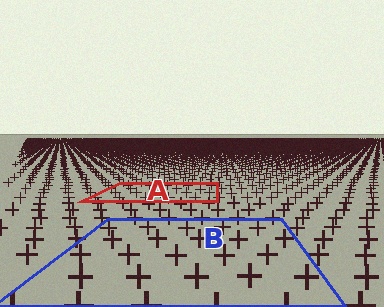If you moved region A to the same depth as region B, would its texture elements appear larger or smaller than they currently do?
They would appear larger. At a closer depth, the same texture elements are projected at a bigger on-screen size.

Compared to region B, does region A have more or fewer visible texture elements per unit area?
Region A has more texture elements per unit area — they are packed more densely because it is farther away.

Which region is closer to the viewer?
Region B is closer. The texture elements there are larger and more spread out.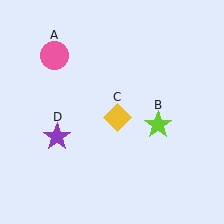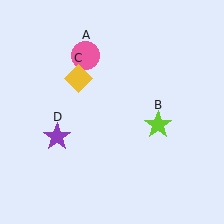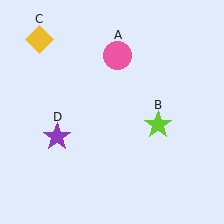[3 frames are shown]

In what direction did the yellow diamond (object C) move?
The yellow diamond (object C) moved up and to the left.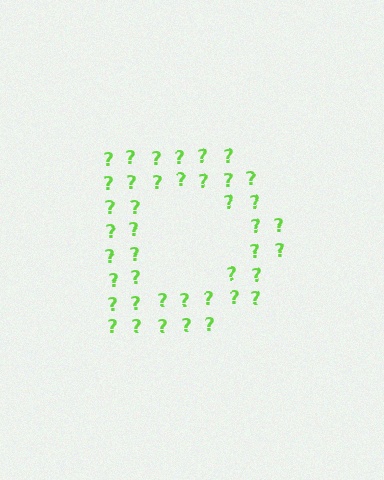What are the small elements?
The small elements are question marks.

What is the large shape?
The large shape is the letter D.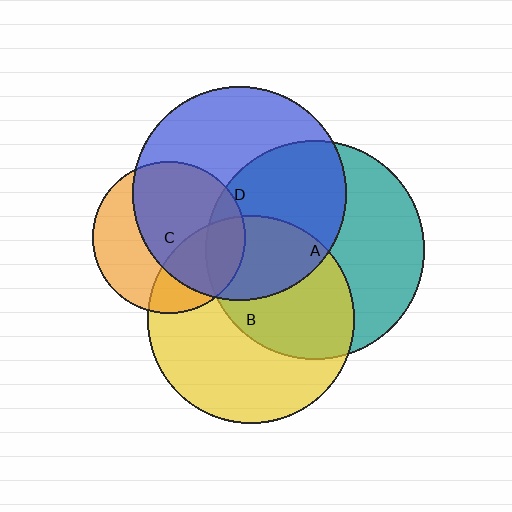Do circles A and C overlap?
Yes.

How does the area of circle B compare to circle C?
Approximately 1.9 times.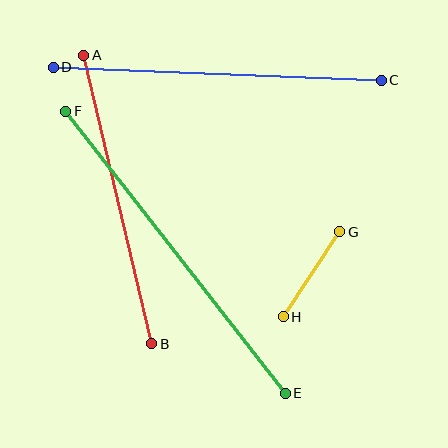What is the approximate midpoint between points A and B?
The midpoint is at approximately (118, 199) pixels.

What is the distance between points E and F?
The distance is approximately 358 pixels.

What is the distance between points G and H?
The distance is approximately 102 pixels.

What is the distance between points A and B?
The distance is approximately 296 pixels.